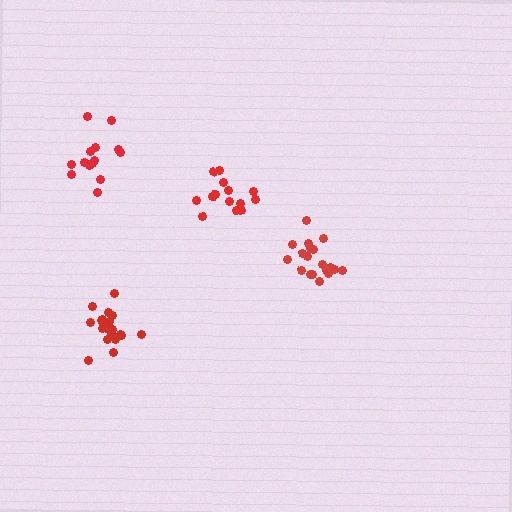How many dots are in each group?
Group 1: 20 dots, Group 2: 15 dots, Group 3: 20 dots, Group 4: 15 dots (70 total).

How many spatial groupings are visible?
There are 4 spatial groupings.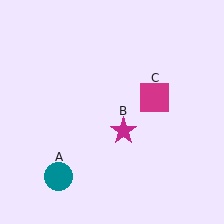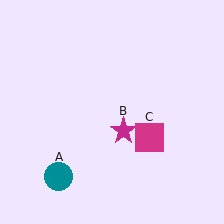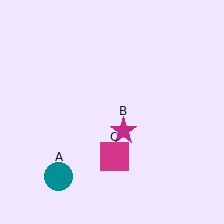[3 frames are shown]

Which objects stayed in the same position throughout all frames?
Teal circle (object A) and magenta star (object B) remained stationary.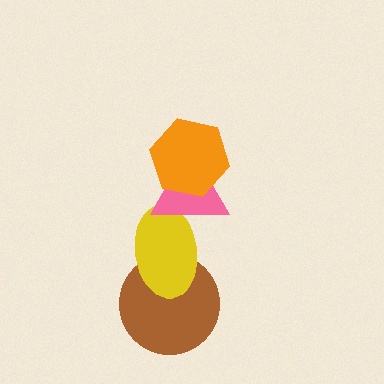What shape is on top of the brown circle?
The yellow ellipse is on top of the brown circle.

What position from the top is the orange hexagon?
The orange hexagon is 1st from the top.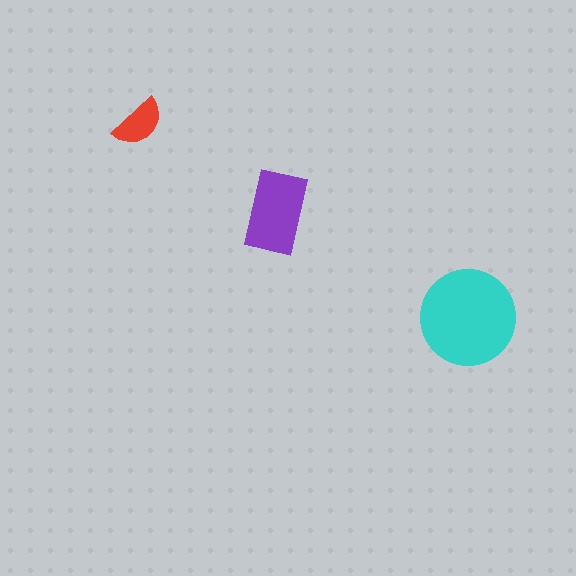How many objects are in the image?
There are 3 objects in the image.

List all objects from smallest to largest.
The red semicircle, the purple rectangle, the cyan circle.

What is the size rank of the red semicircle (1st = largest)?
3rd.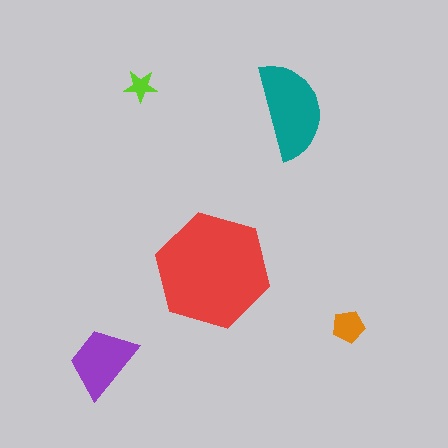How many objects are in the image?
There are 5 objects in the image.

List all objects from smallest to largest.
The lime star, the orange pentagon, the purple trapezoid, the teal semicircle, the red hexagon.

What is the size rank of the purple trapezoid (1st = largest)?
3rd.